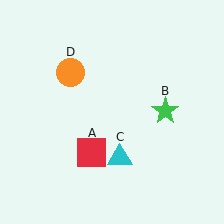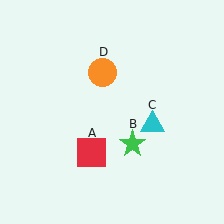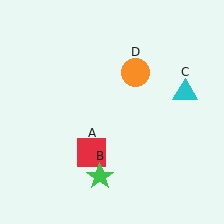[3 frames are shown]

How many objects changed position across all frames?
3 objects changed position: green star (object B), cyan triangle (object C), orange circle (object D).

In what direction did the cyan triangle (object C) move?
The cyan triangle (object C) moved up and to the right.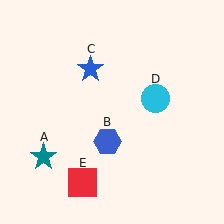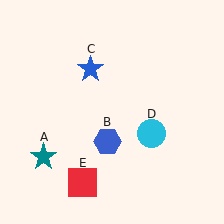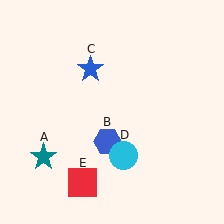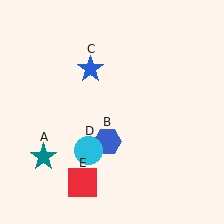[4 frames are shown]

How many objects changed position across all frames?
1 object changed position: cyan circle (object D).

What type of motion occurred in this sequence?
The cyan circle (object D) rotated clockwise around the center of the scene.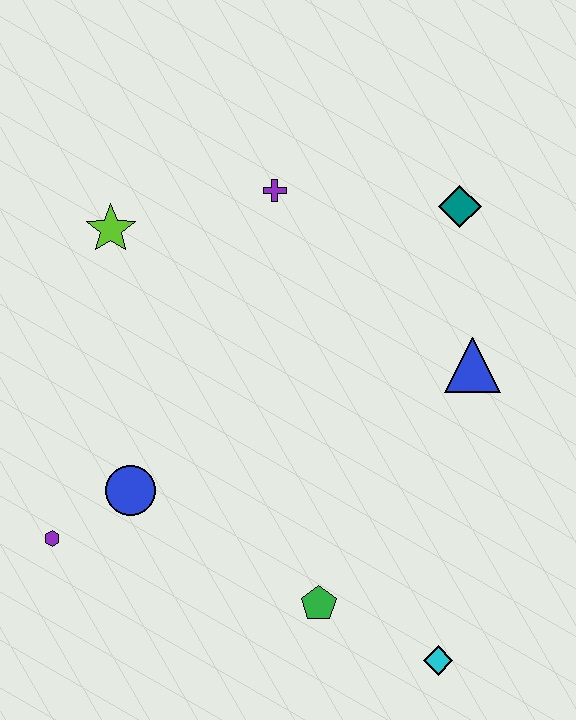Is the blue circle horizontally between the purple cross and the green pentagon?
No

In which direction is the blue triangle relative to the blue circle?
The blue triangle is to the right of the blue circle.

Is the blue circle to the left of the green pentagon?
Yes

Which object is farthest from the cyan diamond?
The lime star is farthest from the cyan diamond.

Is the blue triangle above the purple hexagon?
Yes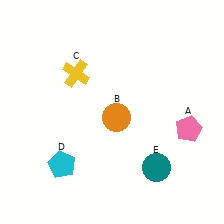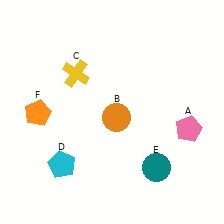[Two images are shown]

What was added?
An orange pentagon (F) was added in Image 2.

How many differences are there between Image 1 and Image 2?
There is 1 difference between the two images.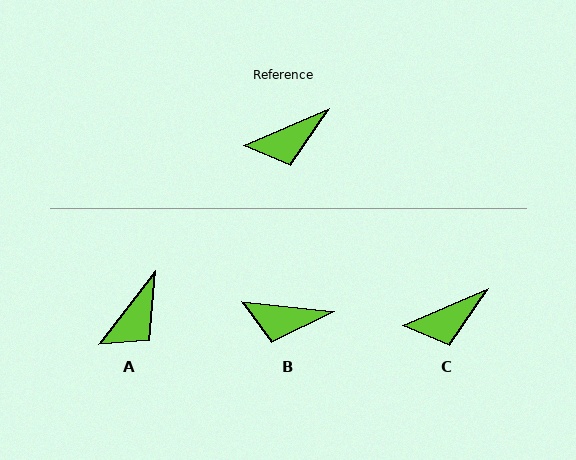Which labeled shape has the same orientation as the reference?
C.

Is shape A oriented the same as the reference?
No, it is off by about 29 degrees.